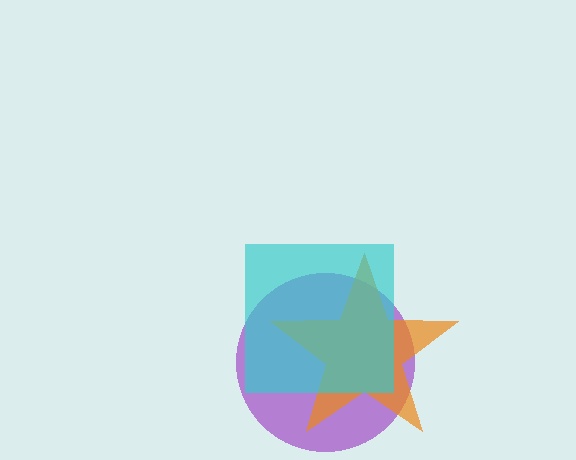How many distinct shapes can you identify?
There are 3 distinct shapes: a purple circle, an orange star, a cyan square.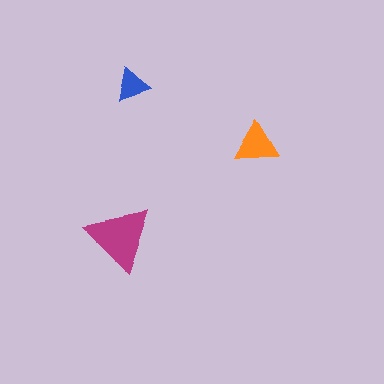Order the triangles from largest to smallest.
the magenta one, the orange one, the blue one.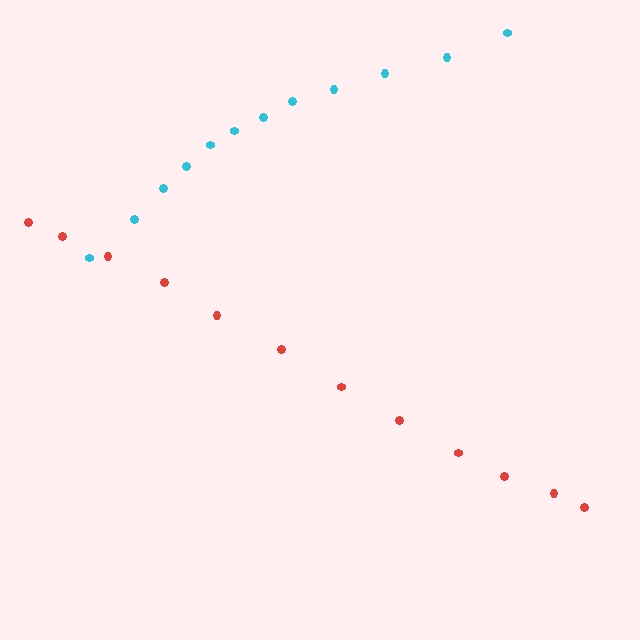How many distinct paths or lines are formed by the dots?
There are 2 distinct paths.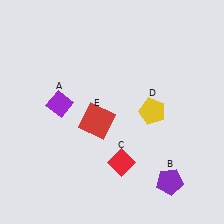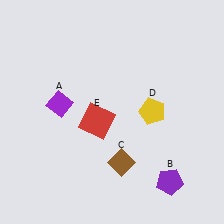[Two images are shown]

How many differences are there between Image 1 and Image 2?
There is 1 difference between the two images.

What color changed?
The diamond (C) changed from red in Image 1 to brown in Image 2.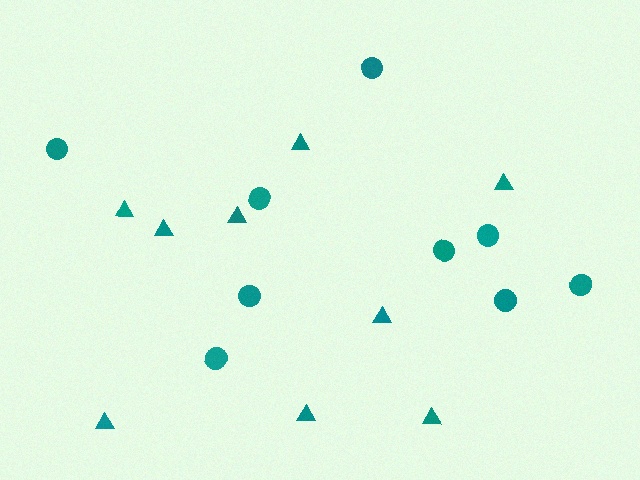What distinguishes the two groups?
There are 2 groups: one group of circles (9) and one group of triangles (9).